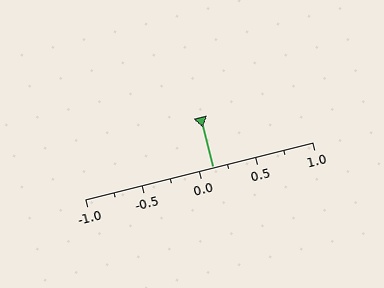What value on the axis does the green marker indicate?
The marker indicates approximately 0.12.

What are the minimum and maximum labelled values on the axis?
The axis runs from -1.0 to 1.0.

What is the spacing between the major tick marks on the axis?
The major ticks are spaced 0.5 apart.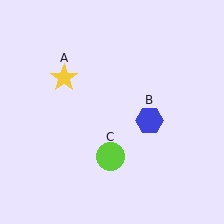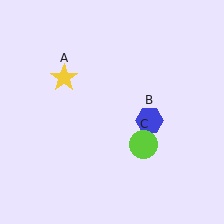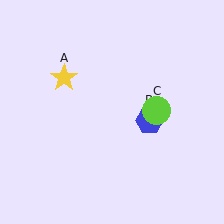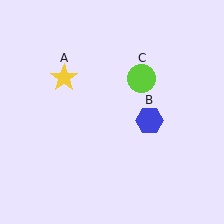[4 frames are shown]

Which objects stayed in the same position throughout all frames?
Yellow star (object A) and blue hexagon (object B) remained stationary.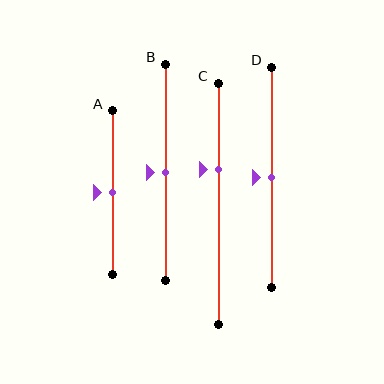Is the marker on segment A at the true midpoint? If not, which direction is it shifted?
Yes, the marker on segment A is at the true midpoint.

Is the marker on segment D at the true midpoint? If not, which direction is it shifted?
Yes, the marker on segment D is at the true midpoint.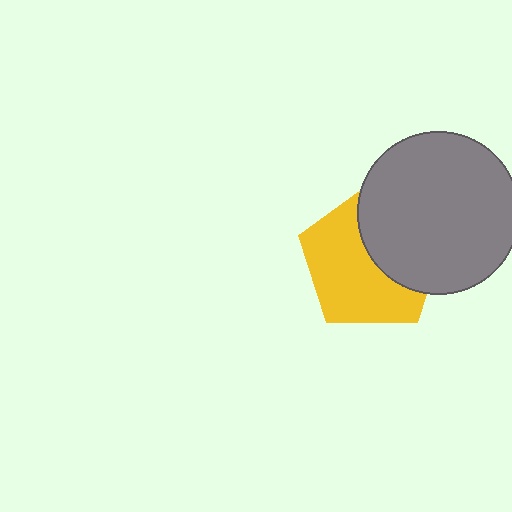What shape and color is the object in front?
The object in front is a gray circle.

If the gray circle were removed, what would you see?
You would see the complete yellow pentagon.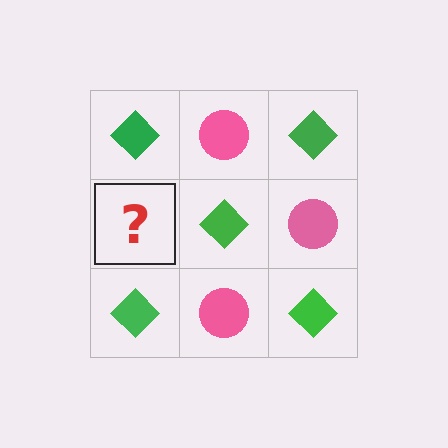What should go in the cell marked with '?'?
The missing cell should contain a pink circle.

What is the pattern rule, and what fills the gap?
The rule is that it alternates green diamond and pink circle in a checkerboard pattern. The gap should be filled with a pink circle.